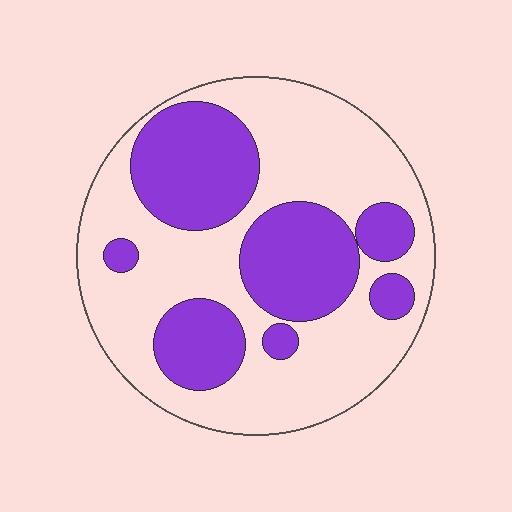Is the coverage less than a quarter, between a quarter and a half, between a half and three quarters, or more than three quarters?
Between a quarter and a half.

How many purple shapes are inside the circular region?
7.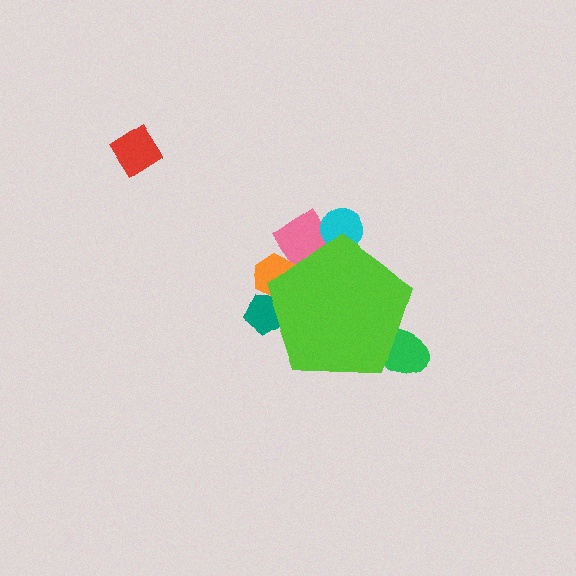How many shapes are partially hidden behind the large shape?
5 shapes are partially hidden.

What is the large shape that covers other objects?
A lime pentagon.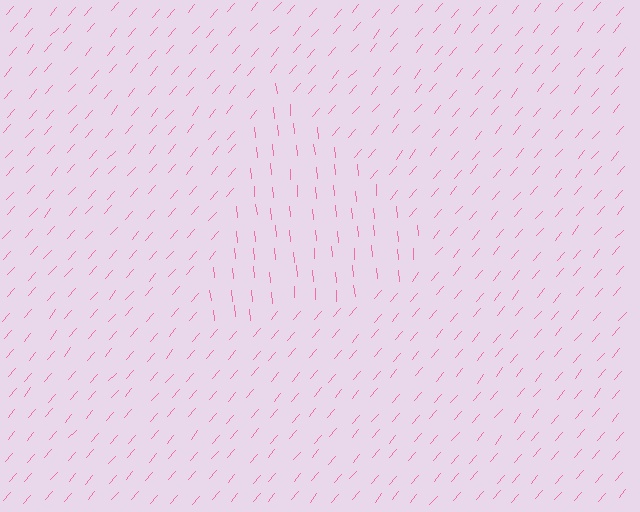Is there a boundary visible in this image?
Yes, there is a texture boundary formed by a change in line orientation.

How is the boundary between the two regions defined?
The boundary is defined purely by a change in line orientation (approximately 45 degrees difference). All lines are the same color and thickness.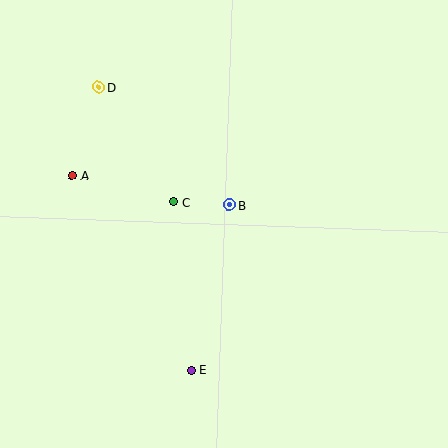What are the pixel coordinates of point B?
Point B is at (230, 205).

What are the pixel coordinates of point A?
Point A is at (72, 176).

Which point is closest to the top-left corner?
Point D is closest to the top-left corner.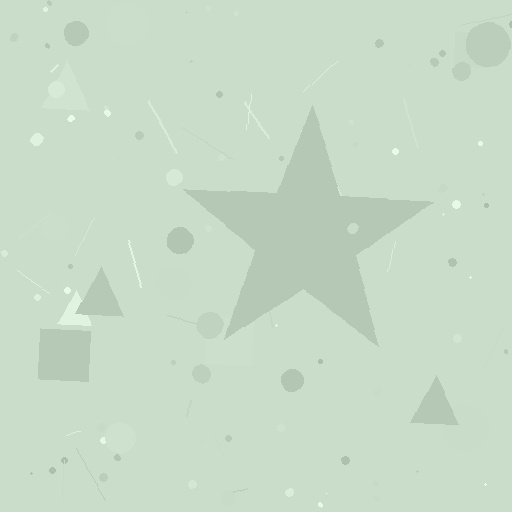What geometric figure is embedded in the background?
A star is embedded in the background.